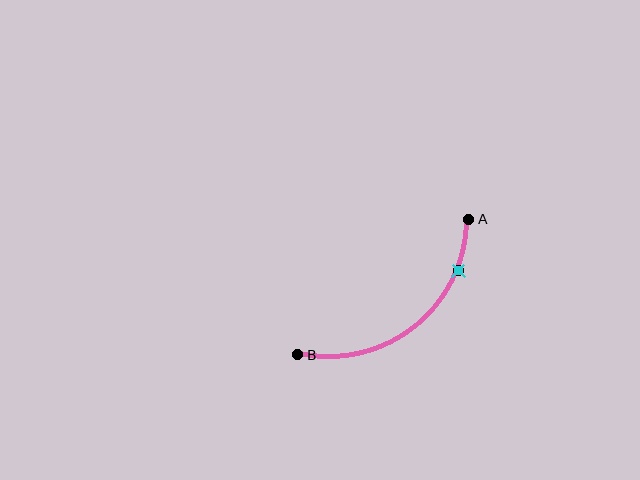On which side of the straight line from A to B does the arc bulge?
The arc bulges below and to the right of the straight line connecting A and B.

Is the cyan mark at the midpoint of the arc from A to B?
No. The cyan mark lies on the arc but is closer to endpoint A. The arc midpoint would be at the point on the curve equidistant along the arc from both A and B.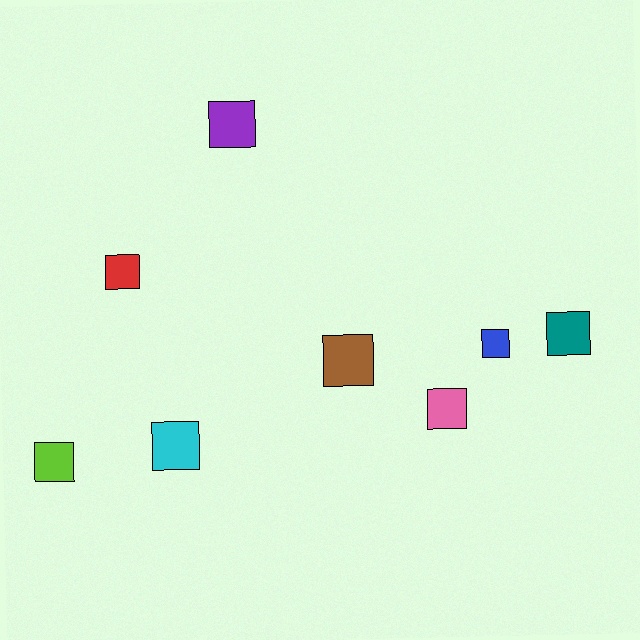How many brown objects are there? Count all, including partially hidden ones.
There is 1 brown object.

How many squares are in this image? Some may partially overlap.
There are 8 squares.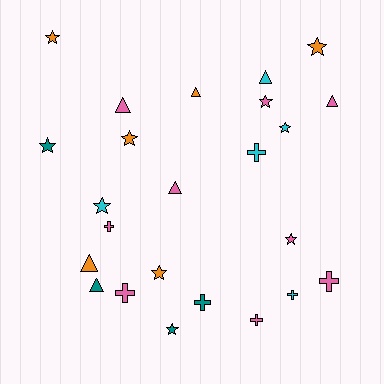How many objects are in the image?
There are 24 objects.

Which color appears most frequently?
Pink, with 9 objects.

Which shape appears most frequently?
Star, with 10 objects.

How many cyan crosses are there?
There are 2 cyan crosses.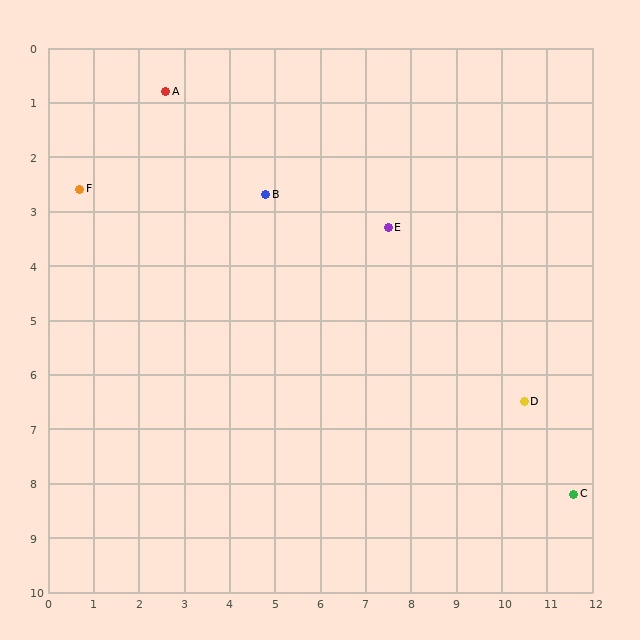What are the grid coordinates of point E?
Point E is at approximately (7.5, 3.3).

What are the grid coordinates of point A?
Point A is at approximately (2.6, 0.8).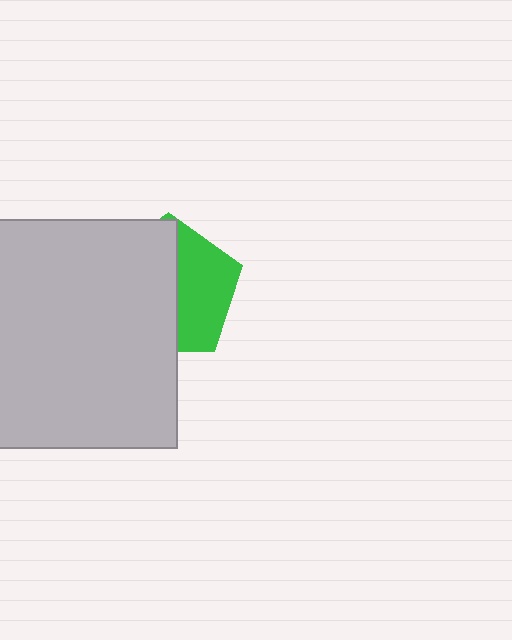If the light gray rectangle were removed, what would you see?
You would see the complete green pentagon.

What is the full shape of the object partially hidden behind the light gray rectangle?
The partially hidden object is a green pentagon.